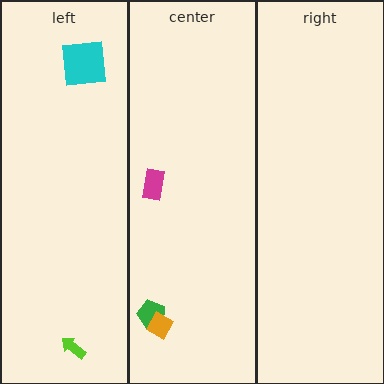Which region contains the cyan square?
The left region.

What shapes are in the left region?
The cyan square, the lime arrow.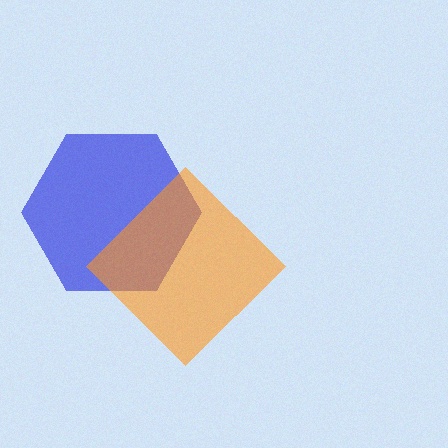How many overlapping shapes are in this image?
There are 2 overlapping shapes in the image.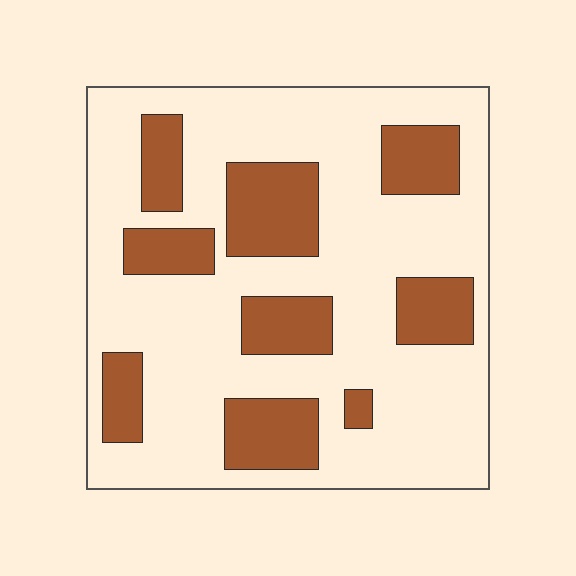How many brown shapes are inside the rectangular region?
9.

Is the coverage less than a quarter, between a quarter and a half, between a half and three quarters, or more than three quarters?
Between a quarter and a half.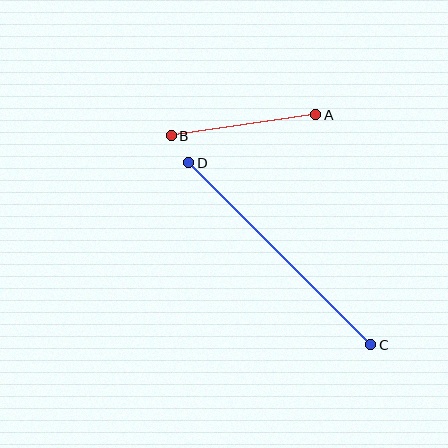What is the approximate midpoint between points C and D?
The midpoint is at approximately (280, 254) pixels.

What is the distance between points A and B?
The distance is approximately 146 pixels.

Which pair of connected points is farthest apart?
Points C and D are farthest apart.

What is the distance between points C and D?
The distance is approximately 257 pixels.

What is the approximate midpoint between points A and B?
The midpoint is at approximately (244, 125) pixels.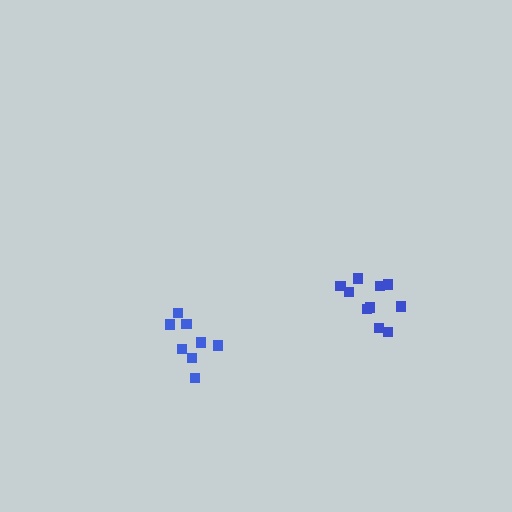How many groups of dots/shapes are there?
There are 2 groups.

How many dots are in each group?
Group 1: 10 dots, Group 2: 8 dots (18 total).